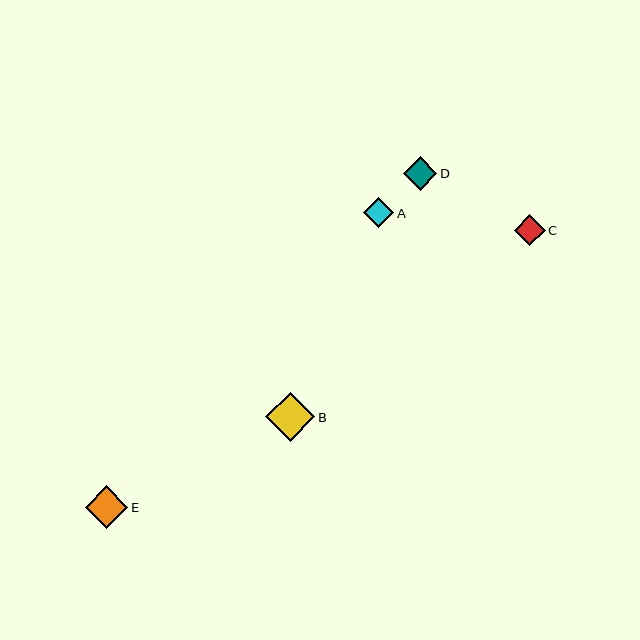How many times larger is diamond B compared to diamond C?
Diamond B is approximately 1.6 times the size of diamond C.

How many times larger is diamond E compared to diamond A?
Diamond E is approximately 1.4 times the size of diamond A.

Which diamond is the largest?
Diamond B is the largest with a size of approximately 49 pixels.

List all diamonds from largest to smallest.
From largest to smallest: B, E, D, C, A.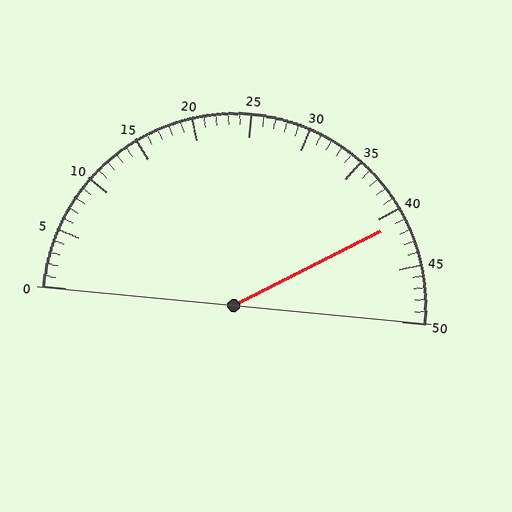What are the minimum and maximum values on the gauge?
The gauge ranges from 0 to 50.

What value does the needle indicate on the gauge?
The needle indicates approximately 41.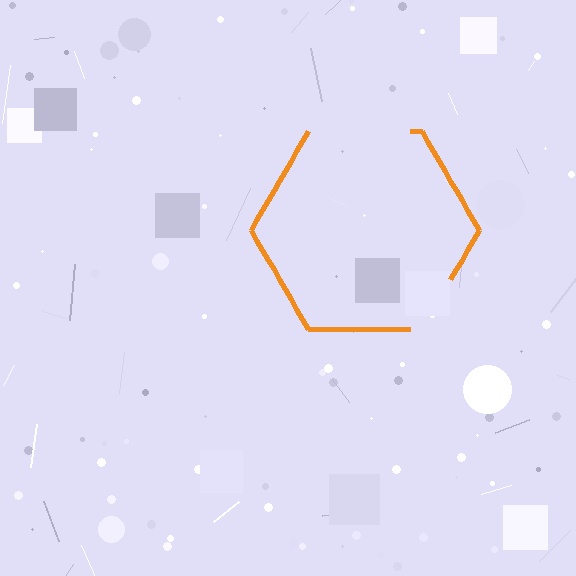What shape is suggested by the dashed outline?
The dashed outline suggests a hexagon.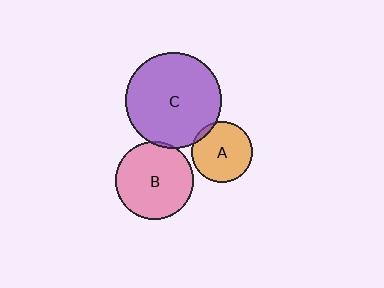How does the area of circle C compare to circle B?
Approximately 1.5 times.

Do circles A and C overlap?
Yes.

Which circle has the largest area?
Circle C (purple).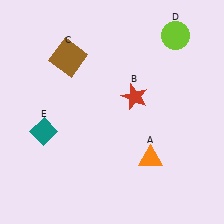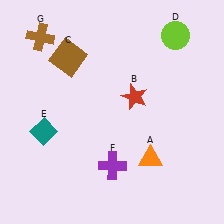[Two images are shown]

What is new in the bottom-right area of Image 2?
A purple cross (F) was added in the bottom-right area of Image 2.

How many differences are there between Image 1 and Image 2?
There are 2 differences between the two images.